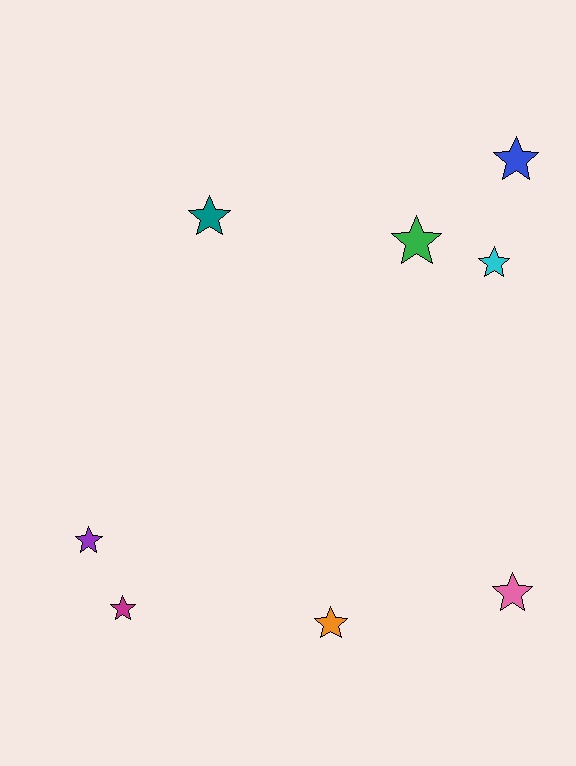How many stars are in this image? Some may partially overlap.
There are 8 stars.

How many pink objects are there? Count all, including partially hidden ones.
There is 1 pink object.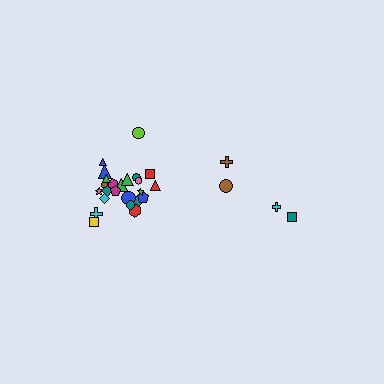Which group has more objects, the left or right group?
The left group.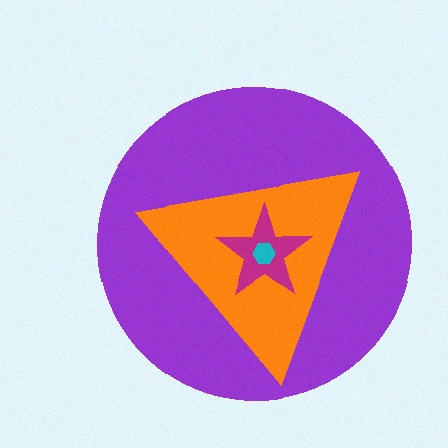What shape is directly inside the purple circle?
The orange triangle.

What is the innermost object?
The cyan hexagon.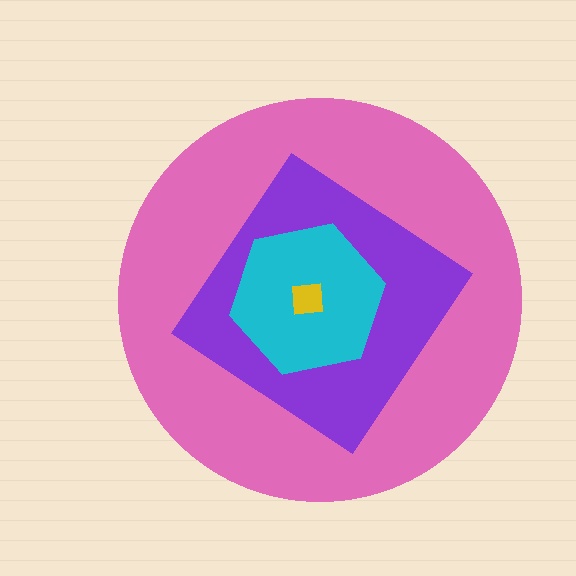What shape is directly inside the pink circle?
The purple diamond.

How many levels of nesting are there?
4.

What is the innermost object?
The yellow square.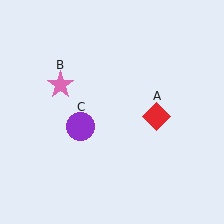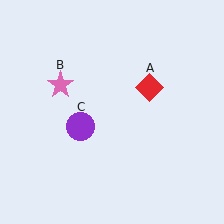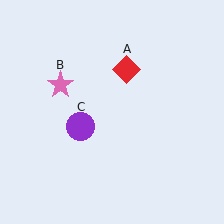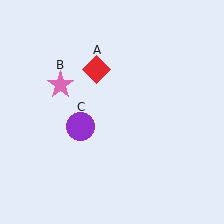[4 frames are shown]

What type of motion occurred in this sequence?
The red diamond (object A) rotated counterclockwise around the center of the scene.